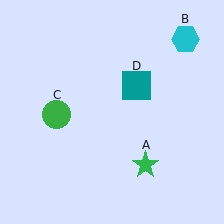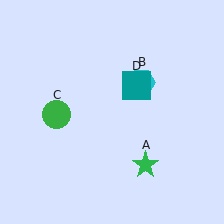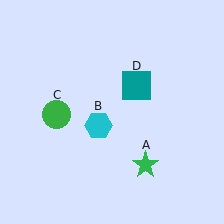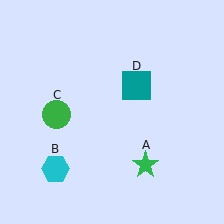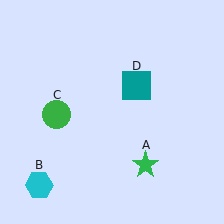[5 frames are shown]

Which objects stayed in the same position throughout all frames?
Green star (object A) and green circle (object C) and teal square (object D) remained stationary.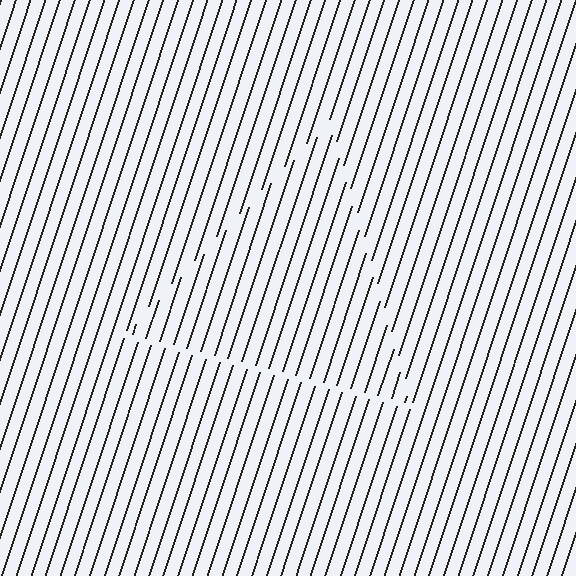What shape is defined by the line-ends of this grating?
An illusory triangle. The interior of the shape contains the same grating, shifted by half a period — the contour is defined by the phase discontinuity where line-ends from the inner and outer gratings abut.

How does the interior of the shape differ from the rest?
The interior of the shape contains the same grating, shifted by half a period — the contour is defined by the phase discontinuity where line-ends from the inner and outer gratings abut.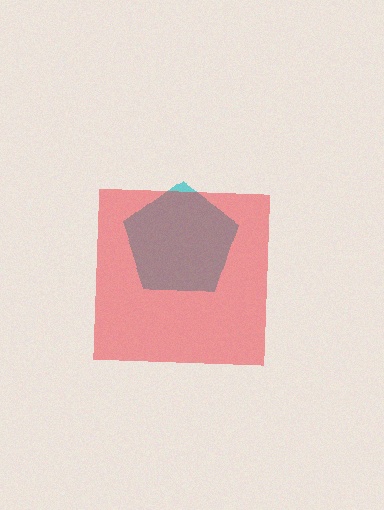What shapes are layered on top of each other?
The layered shapes are: a cyan pentagon, a red square.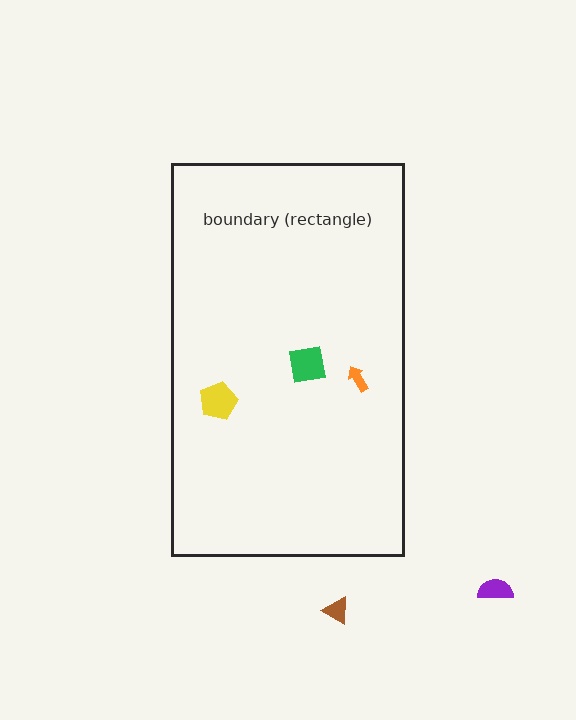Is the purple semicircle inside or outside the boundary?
Outside.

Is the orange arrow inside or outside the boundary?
Inside.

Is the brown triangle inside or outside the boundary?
Outside.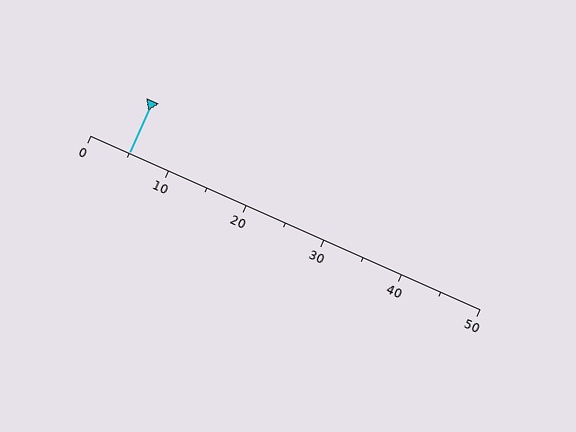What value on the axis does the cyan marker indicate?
The marker indicates approximately 5.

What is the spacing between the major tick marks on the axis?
The major ticks are spaced 10 apart.